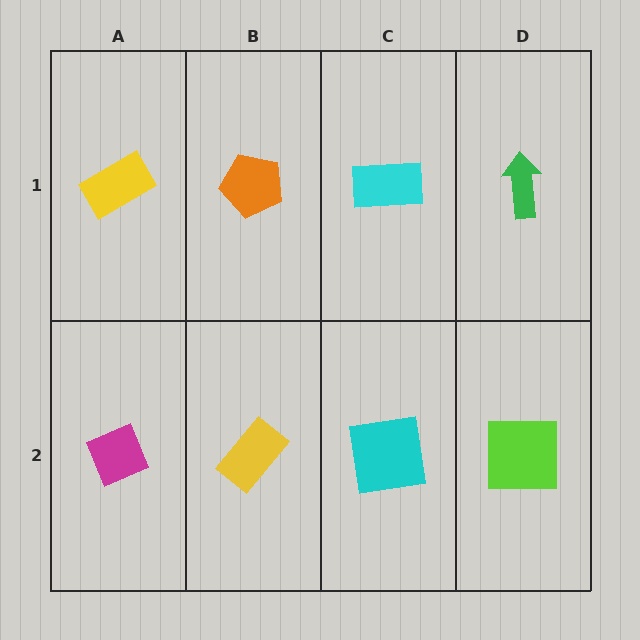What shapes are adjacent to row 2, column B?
An orange pentagon (row 1, column B), a magenta diamond (row 2, column A), a cyan square (row 2, column C).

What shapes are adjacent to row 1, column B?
A yellow rectangle (row 2, column B), a yellow rectangle (row 1, column A), a cyan rectangle (row 1, column C).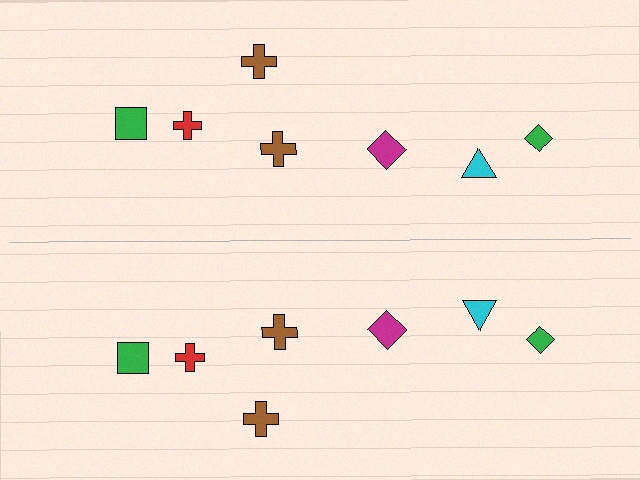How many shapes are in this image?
There are 14 shapes in this image.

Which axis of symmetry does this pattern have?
The pattern has a horizontal axis of symmetry running through the center of the image.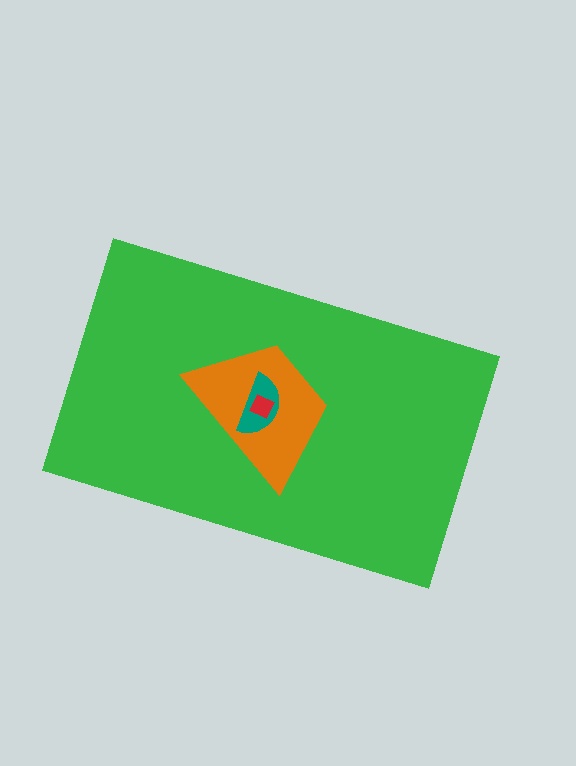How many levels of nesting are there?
4.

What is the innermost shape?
The red diamond.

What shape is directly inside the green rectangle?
The orange trapezoid.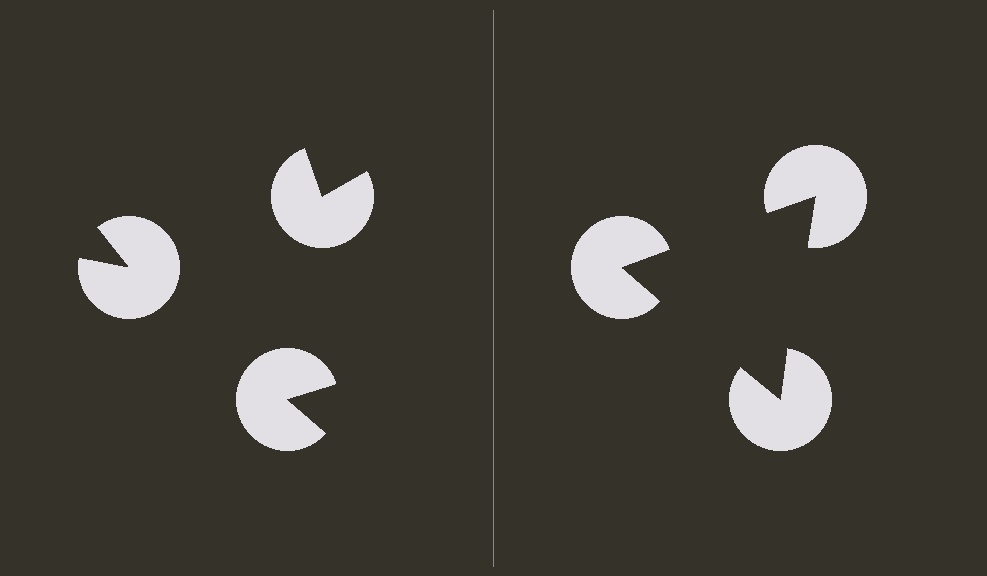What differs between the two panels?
The pac-man discs are positioned identically on both sides; only the wedge orientations differ. On the right they align to a triangle; on the left they are misaligned.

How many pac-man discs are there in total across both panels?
6 — 3 on each side.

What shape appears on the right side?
An illusory triangle.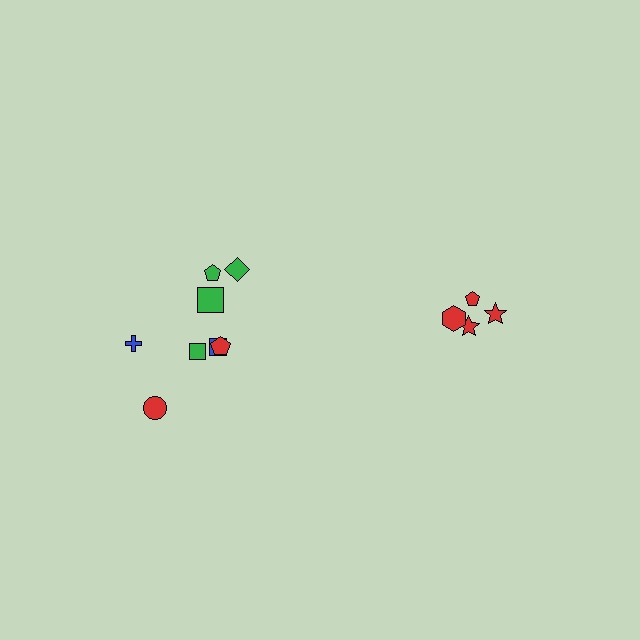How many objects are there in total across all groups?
There are 12 objects.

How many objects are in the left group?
There are 8 objects.